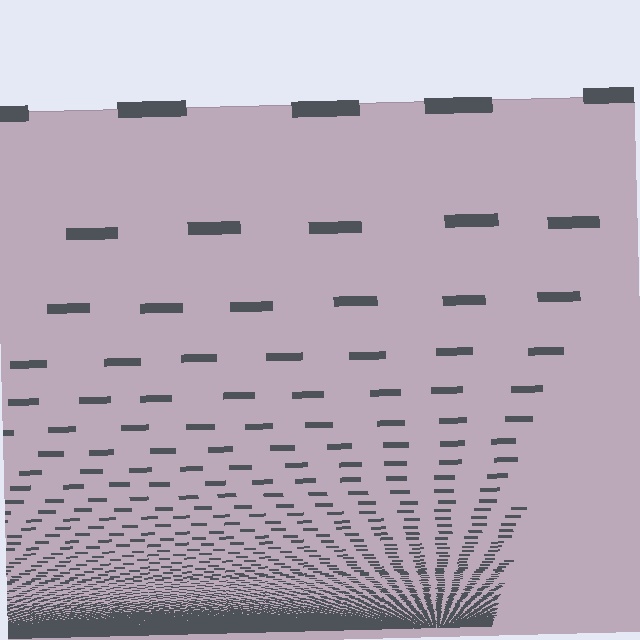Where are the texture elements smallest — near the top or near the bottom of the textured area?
Near the bottom.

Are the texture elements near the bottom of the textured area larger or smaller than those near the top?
Smaller. The gradient is inverted — elements near the bottom are smaller and denser.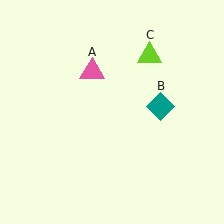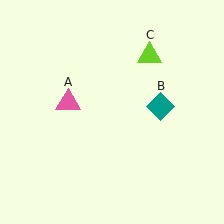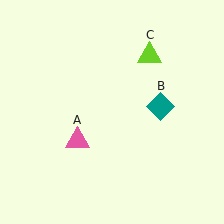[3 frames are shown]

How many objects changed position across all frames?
1 object changed position: pink triangle (object A).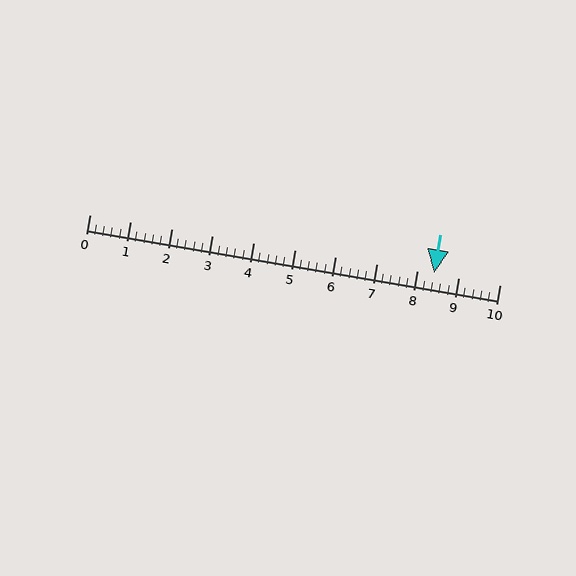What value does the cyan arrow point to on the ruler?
The cyan arrow points to approximately 8.4.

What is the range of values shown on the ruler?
The ruler shows values from 0 to 10.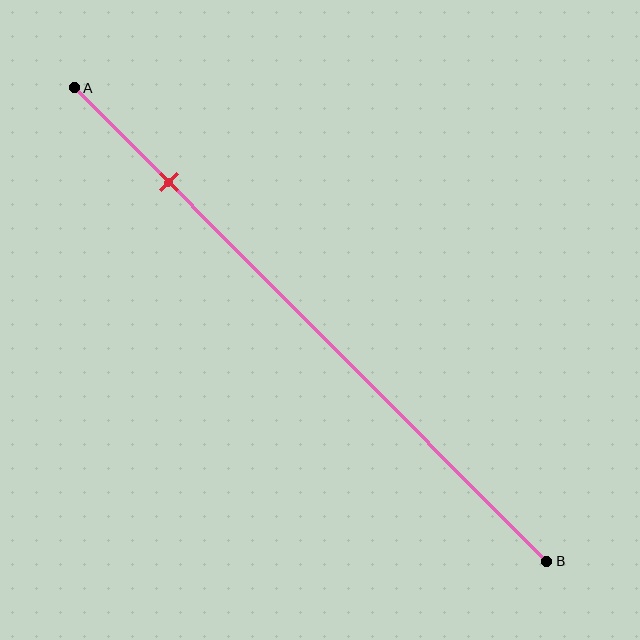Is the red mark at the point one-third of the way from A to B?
No, the mark is at about 20% from A, not at the 33% one-third point.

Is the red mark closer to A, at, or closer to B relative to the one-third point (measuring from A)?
The red mark is closer to point A than the one-third point of segment AB.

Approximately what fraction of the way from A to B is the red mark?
The red mark is approximately 20% of the way from A to B.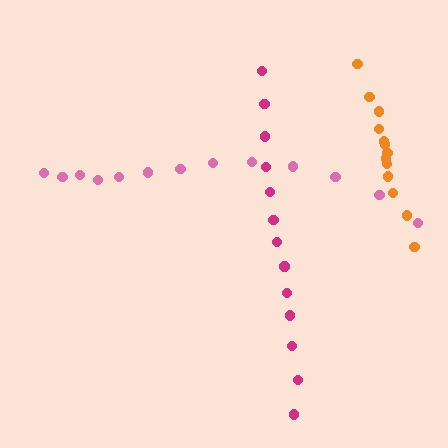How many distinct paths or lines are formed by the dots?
There are 3 distinct paths.